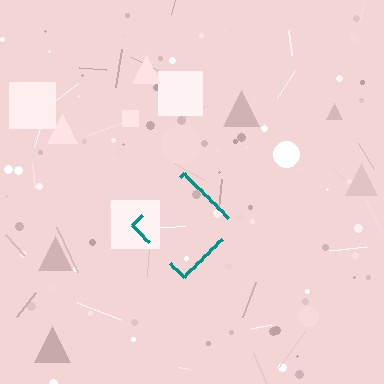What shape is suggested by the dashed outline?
The dashed outline suggests a diamond.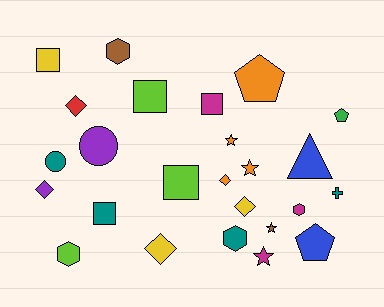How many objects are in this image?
There are 25 objects.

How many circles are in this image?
There are 2 circles.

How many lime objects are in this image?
There are 3 lime objects.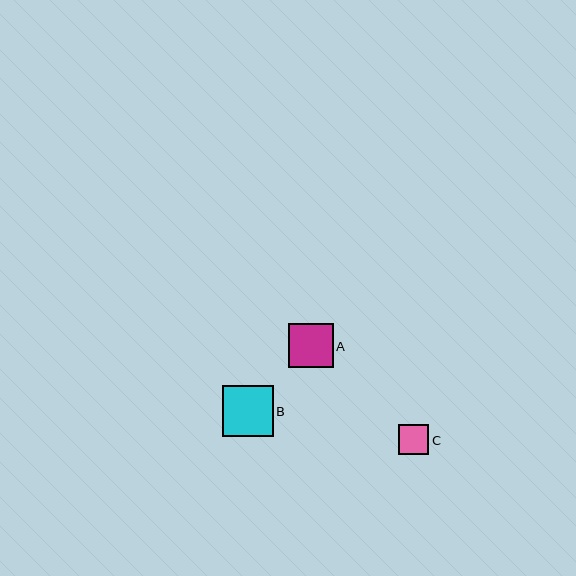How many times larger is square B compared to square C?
Square B is approximately 1.7 times the size of square C.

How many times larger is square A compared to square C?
Square A is approximately 1.5 times the size of square C.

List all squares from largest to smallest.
From largest to smallest: B, A, C.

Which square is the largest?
Square B is the largest with a size of approximately 51 pixels.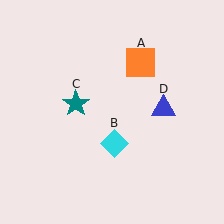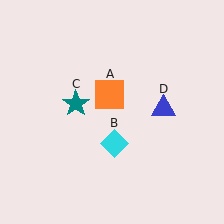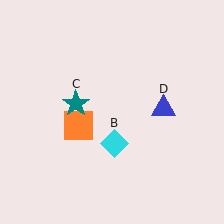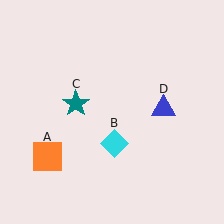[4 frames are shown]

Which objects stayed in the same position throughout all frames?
Cyan diamond (object B) and teal star (object C) and blue triangle (object D) remained stationary.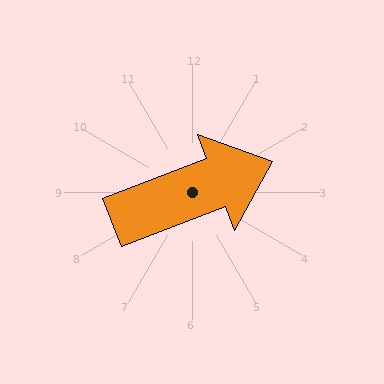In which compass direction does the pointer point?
East.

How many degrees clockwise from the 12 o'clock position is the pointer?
Approximately 69 degrees.